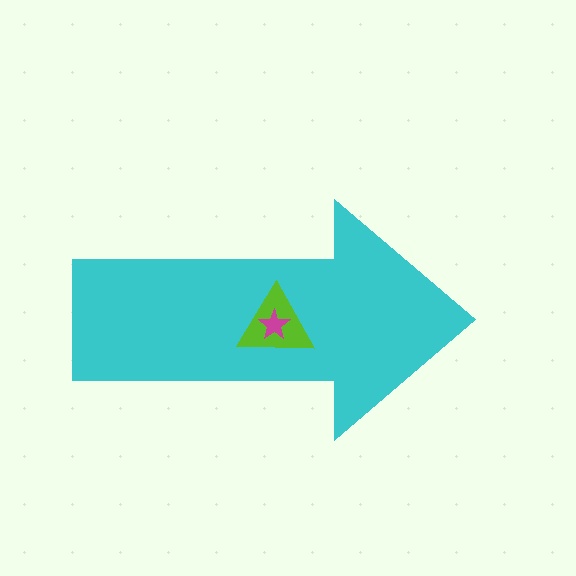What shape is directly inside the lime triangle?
The magenta star.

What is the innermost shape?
The magenta star.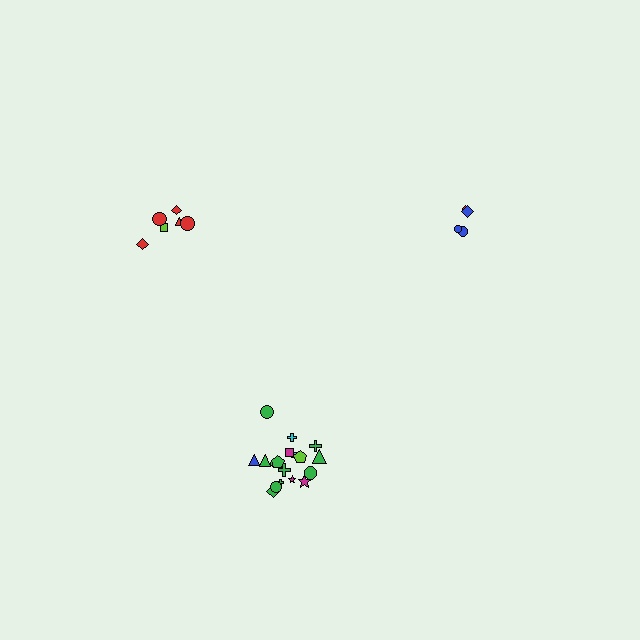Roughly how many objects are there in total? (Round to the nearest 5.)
Roughly 30 objects in total.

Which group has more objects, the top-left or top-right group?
The top-left group.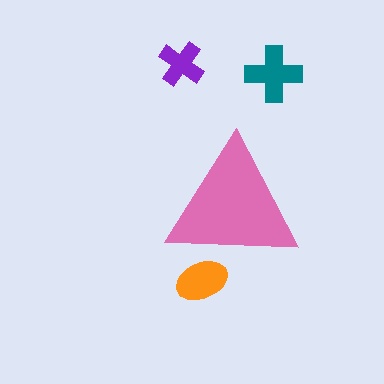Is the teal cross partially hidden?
No, the teal cross is fully visible.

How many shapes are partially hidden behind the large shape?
1 shape is partially hidden.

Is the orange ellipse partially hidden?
Yes, the orange ellipse is partially hidden behind the pink triangle.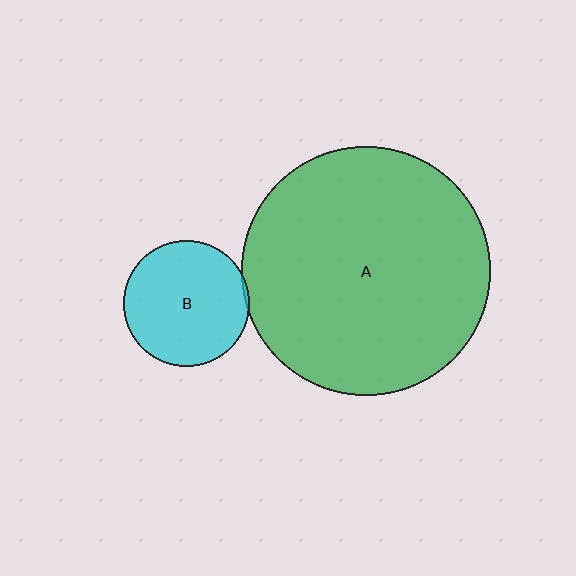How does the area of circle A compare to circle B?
Approximately 3.9 times.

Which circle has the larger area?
Circle A (green).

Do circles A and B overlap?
Yes.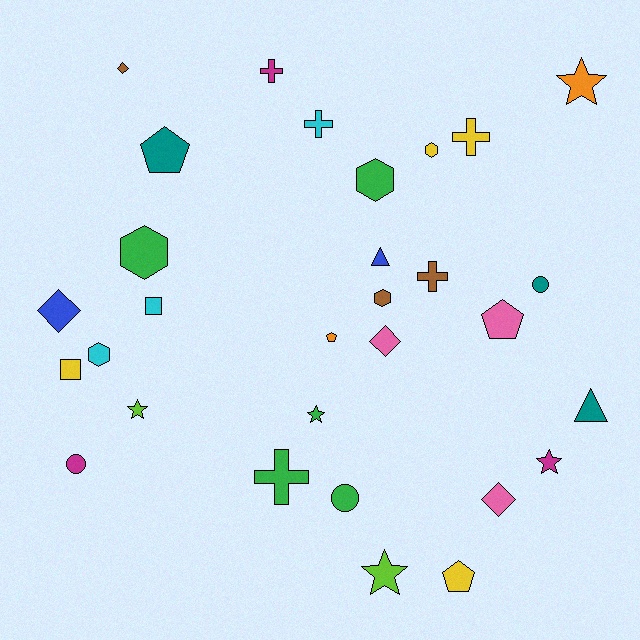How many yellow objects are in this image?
There are 4 yellow objects.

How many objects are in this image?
There are 30 objects.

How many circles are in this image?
There are 3 circles.